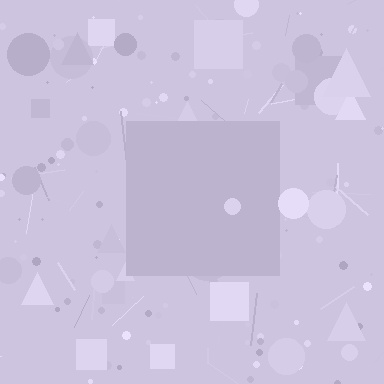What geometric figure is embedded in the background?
A square is embedded in the background.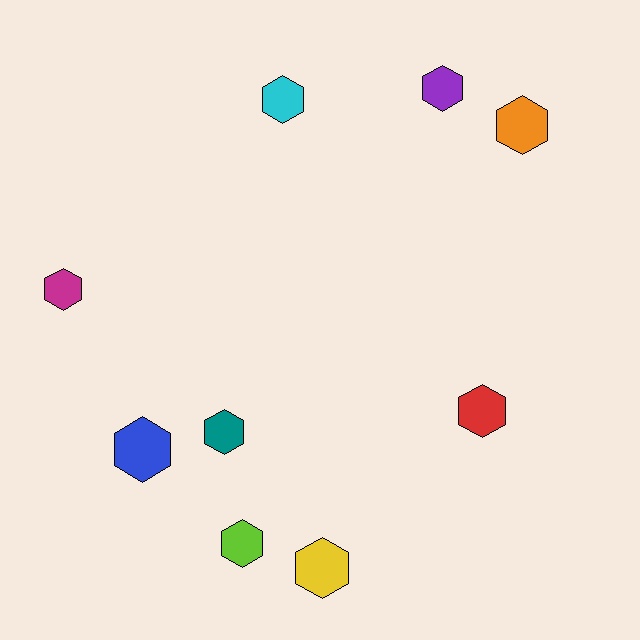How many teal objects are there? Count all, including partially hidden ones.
There is 1 teal object.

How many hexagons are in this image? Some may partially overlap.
There are 9 hexagons.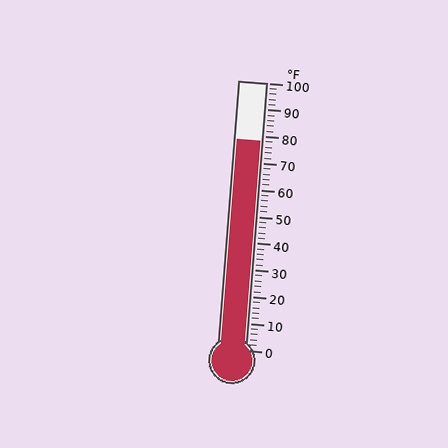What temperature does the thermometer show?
The thermometer shows approximately 78°F.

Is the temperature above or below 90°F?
The temperature is below 90°F.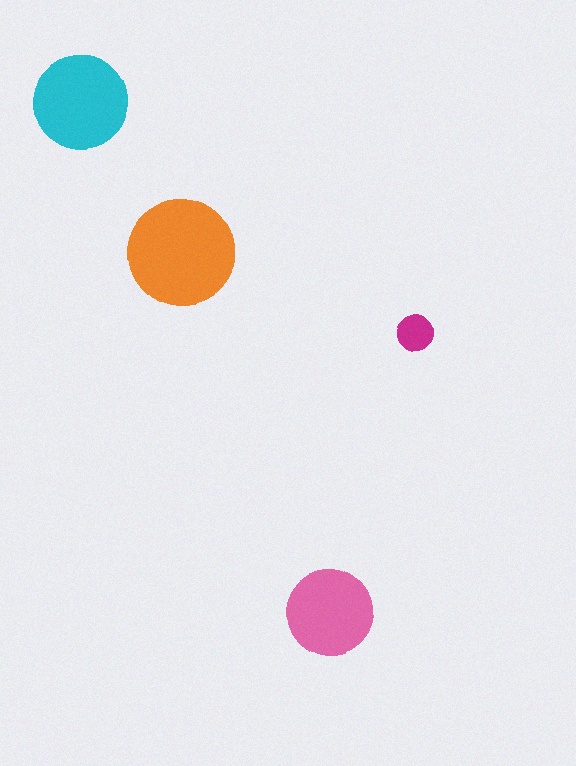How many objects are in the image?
There are 4 objects in the image.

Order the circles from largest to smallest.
the orange one, the cyan one, the pink one, the magenta one.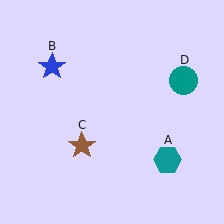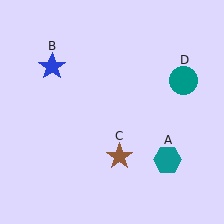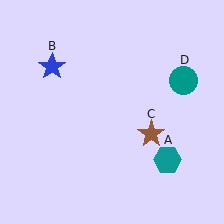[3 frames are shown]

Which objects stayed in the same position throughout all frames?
Teal hexagon (object A) and blue star (object B) and teal circle (object D) remained stationary.